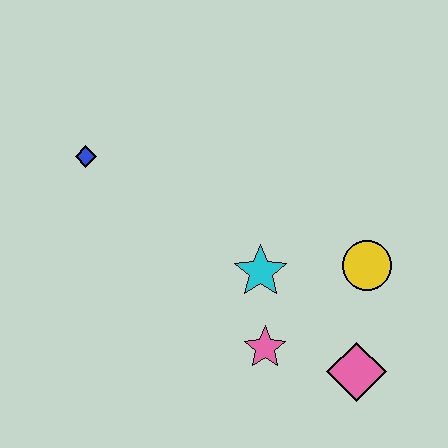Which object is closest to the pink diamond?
The pink star is closest to the pink diamond.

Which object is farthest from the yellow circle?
The blue diamond is farthest from the yellow circle.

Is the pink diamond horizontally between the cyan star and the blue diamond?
No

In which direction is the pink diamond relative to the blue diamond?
The pink diamond is to the right of the blue diamond.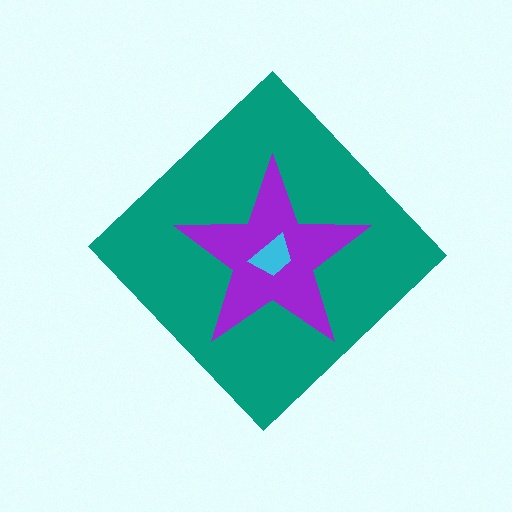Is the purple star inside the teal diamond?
Yes.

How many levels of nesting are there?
3.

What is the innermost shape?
The cyan trapezoid.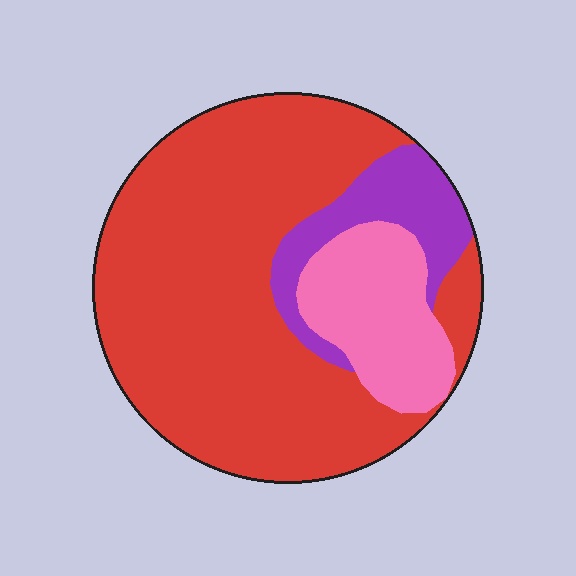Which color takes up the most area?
Red, at roughly 70%.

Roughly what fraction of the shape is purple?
Purple takes up less than a quarter of the shape.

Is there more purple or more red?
Red.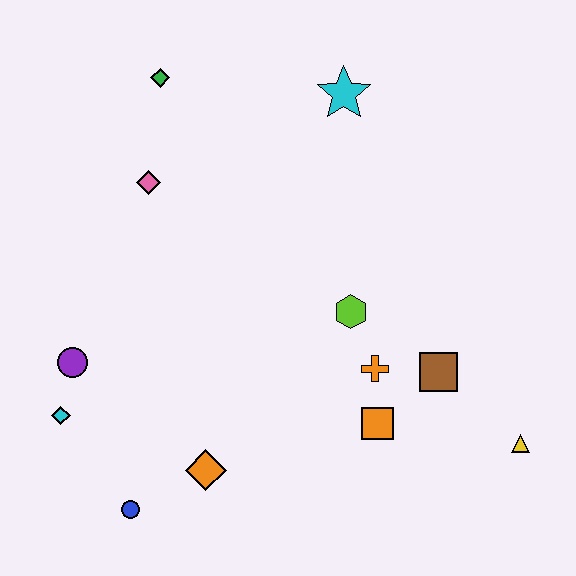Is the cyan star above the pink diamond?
Yes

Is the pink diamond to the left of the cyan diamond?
No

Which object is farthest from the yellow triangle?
The green diamond is farthest from the yellow triangle.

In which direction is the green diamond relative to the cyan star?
The green diamond is to the left of the cyan star.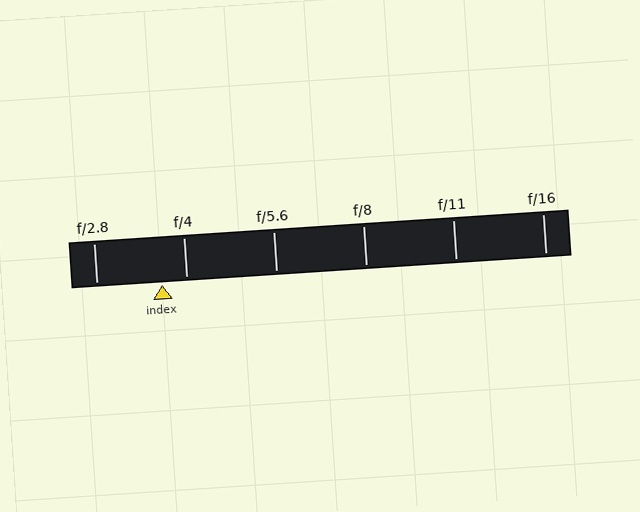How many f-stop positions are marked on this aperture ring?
There are 6 f-stop positions marked.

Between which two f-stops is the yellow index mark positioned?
The index mark is between f/2.8 and f/4.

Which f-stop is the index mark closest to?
The index mark is closest to f/4.